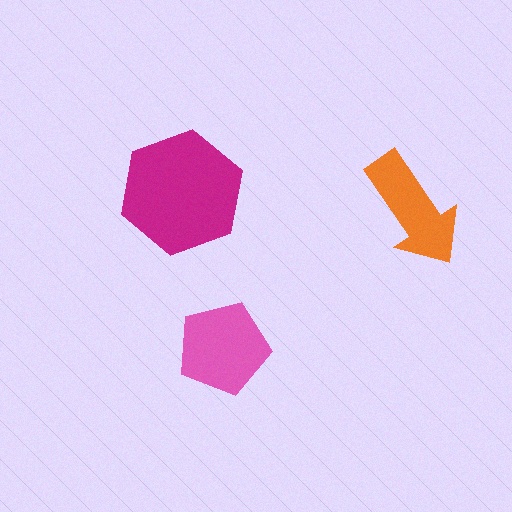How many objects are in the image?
There are 3 objects in the image.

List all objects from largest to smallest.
The magenta hexagon, the pink pentagon, the orange arrow.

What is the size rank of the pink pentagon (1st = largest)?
2nd.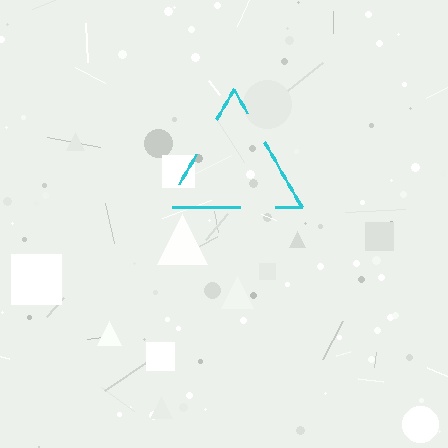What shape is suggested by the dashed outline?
The dashed outline suggests a triangle.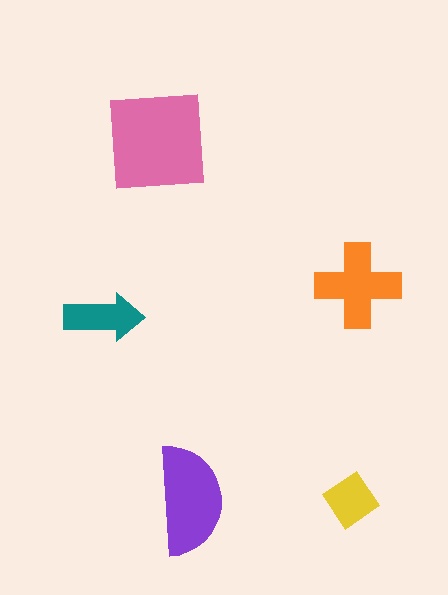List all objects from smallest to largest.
The yellow diamond, the teal arrow, the orange cross, the purple semicircle, the pink square.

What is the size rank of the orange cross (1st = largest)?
3rd.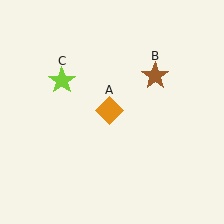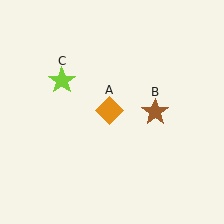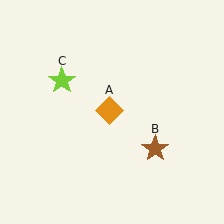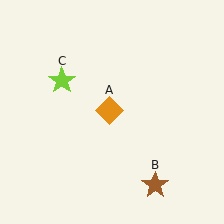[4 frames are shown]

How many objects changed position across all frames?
1 object changed position: brown star (object B).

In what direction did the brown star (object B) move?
The brown star (object B) moved down.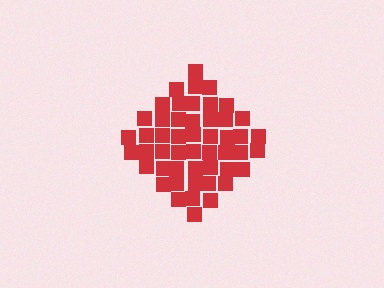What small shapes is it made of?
It is made of small squares.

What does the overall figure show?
The overall figure shows a diamond.